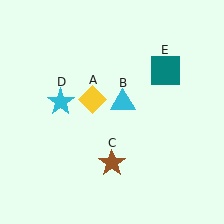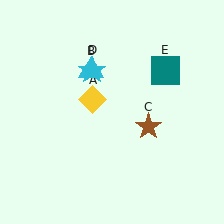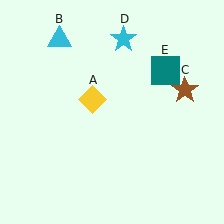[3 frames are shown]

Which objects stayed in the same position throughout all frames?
Yellow diamond (object A) and teal square (object E) remained stationary.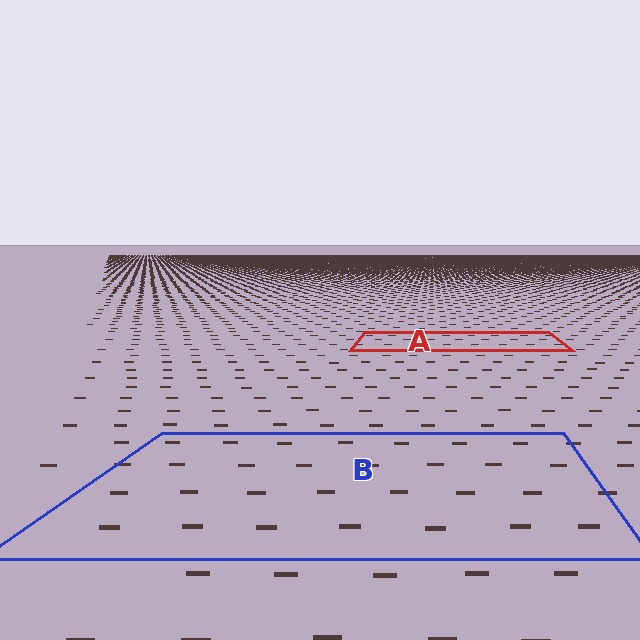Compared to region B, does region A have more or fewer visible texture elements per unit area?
Region A has more texture elements per unit area — they are packed more densely because it is farther away.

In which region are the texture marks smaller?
The texture marks are smaller in region A, because it is farther away.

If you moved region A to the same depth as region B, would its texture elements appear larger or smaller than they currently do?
They would appear larger. At a closer depth, the same texture elements are projected at a bigger on-screen size.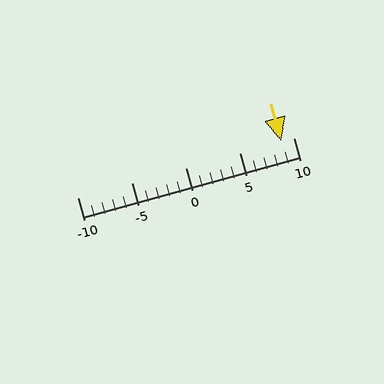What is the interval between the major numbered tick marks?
The major tick marks are spaced 5 units apart.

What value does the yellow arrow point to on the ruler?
The yellow arrow points to approximately 9.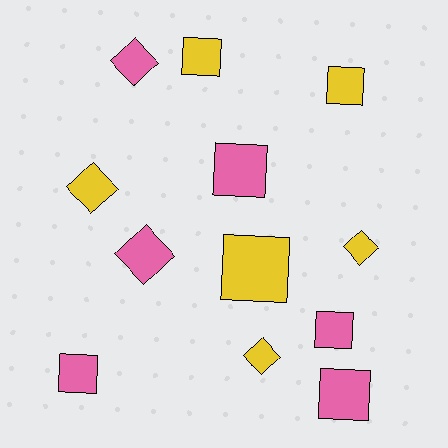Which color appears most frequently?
Pink, with 6 objects.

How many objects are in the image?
There are 12 objects.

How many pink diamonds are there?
There are 2 pink diamonds.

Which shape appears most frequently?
Square, with 7 objects.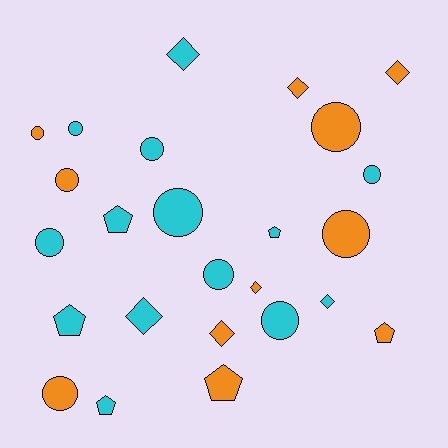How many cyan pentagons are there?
There are 4 cyan pentagons.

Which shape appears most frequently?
Circle, with 12 objects.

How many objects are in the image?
There are 25 objects.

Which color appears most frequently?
Cyan, with 14 objects.